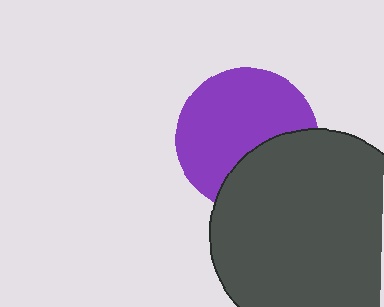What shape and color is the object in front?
The object in front is a dark gray circle.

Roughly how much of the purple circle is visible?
Most of it is visible (roughly 66%).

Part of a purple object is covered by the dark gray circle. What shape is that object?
It is a circle.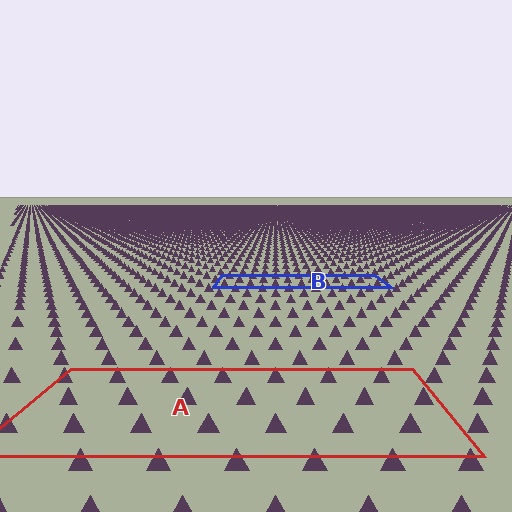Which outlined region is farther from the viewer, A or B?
Region B is farther from the viewer — the texture elements inside it appear smaller and more densely packed.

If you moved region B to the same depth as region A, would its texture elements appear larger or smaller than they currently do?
They would appear larger. At a closer depth, the same texture elements are projected at a bigger on-screen size.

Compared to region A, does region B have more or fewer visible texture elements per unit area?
Region B has more texture elements per unit area — they are packed more densely because it is farther away.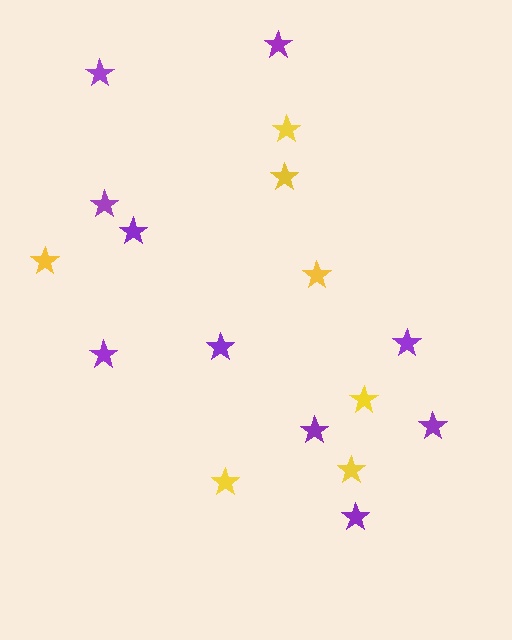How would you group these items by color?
There are 2 groups: one group of purple stars (10) and one group of yellow stars (7).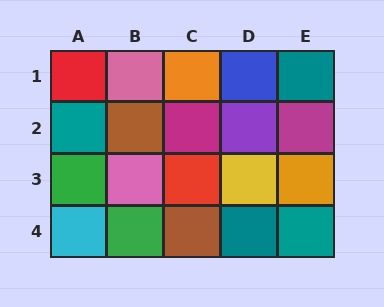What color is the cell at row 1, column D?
Blue.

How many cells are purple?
1 cell is purple.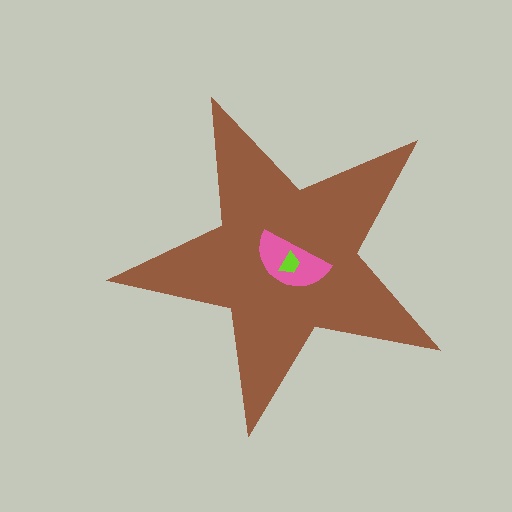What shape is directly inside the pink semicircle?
The lime trapezoid.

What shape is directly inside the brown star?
The pink semicircle.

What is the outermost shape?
The brown star.